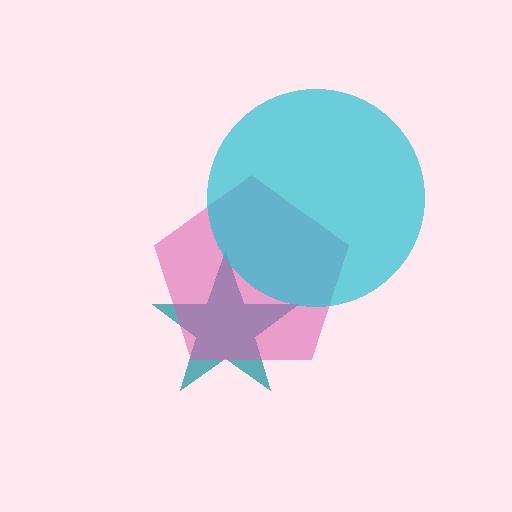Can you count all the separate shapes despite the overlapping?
Yes, there are 3 separate shapes.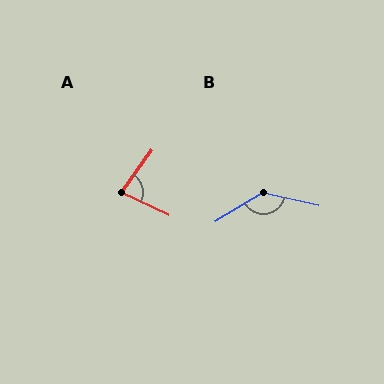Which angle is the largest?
B, at approximately 136 degrees.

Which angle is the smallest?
A, at approximately 80 degrees.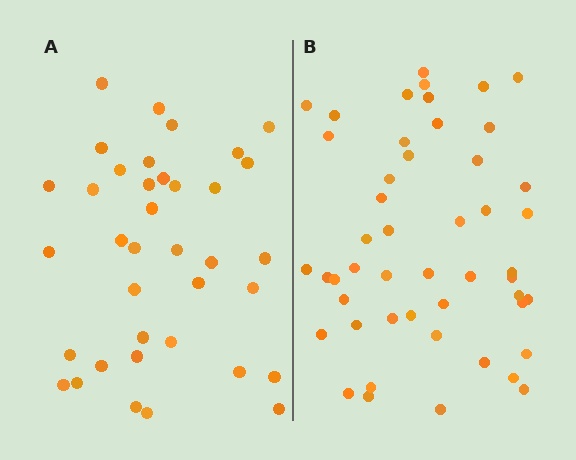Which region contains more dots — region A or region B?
Region B (the right region) has more dots.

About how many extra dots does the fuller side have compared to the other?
Region B has roughly 12 or so more dots than region A.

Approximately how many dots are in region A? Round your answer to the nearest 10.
About 40 dots. (The exact count is 37, which rounds to 40.)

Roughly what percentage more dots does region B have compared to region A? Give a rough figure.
About 30% more.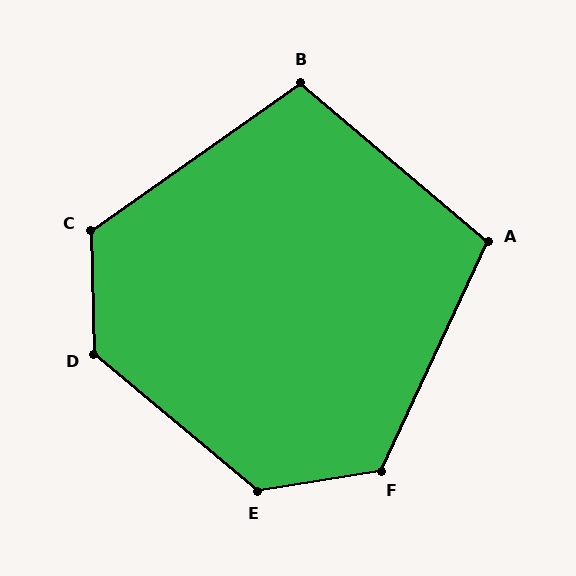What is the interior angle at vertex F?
Approximately 124 degrees (obtuse).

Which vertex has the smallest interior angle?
B, at approximately 105 degrees.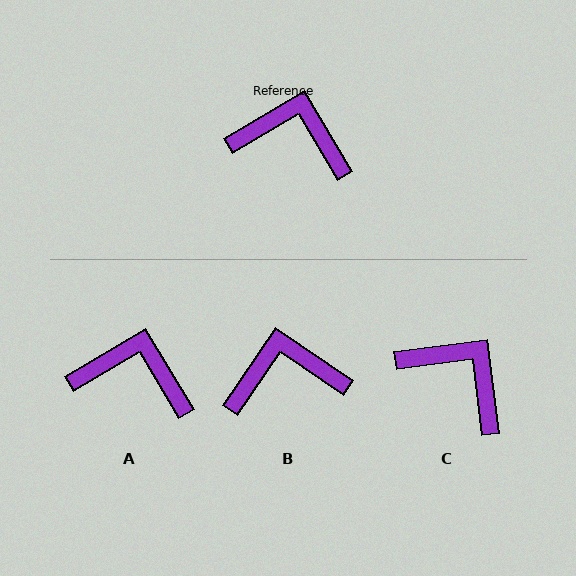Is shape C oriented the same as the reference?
No, it is off by about 23 degrees.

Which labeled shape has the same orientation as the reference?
A.